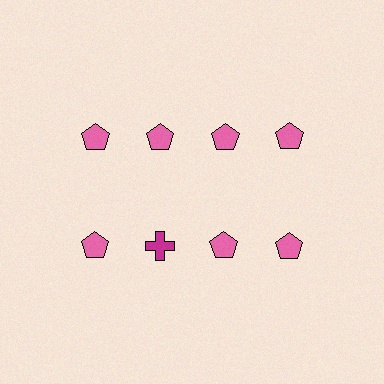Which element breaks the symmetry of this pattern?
The magenta cross in the second row, second from left column breaks the symmetry. All other shapes are pink pentagons.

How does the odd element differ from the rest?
It differs in both color (magenta instead of pink) and shape (cross instead of pentagon).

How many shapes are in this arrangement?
There are 8 shapes arranged in a grid pattern.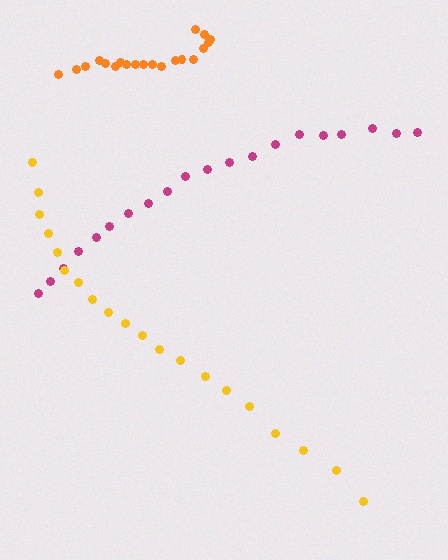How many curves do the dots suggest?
There are 3 distinct paths.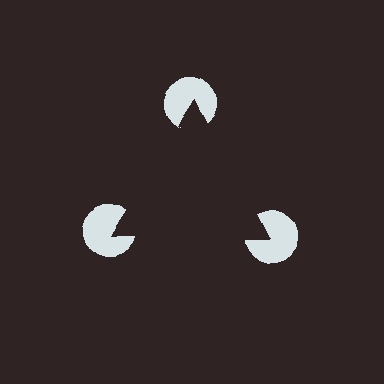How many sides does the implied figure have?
3 sides.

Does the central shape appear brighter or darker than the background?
It typically appears slightly darker than the background, even though no actual brightness change is drawn.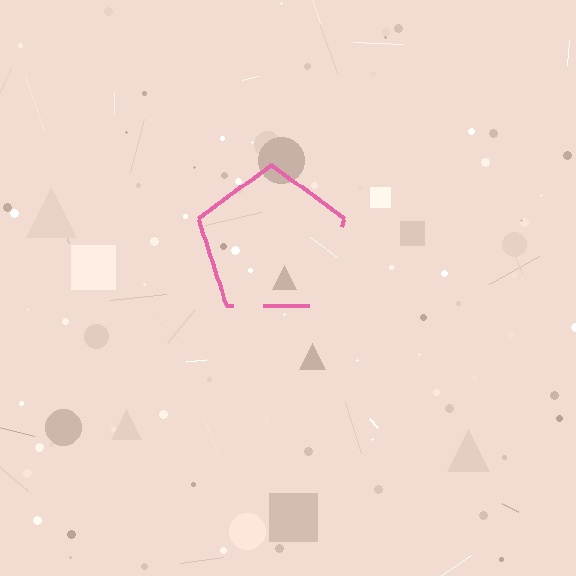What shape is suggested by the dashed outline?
The dashed outline suggests a pentagon.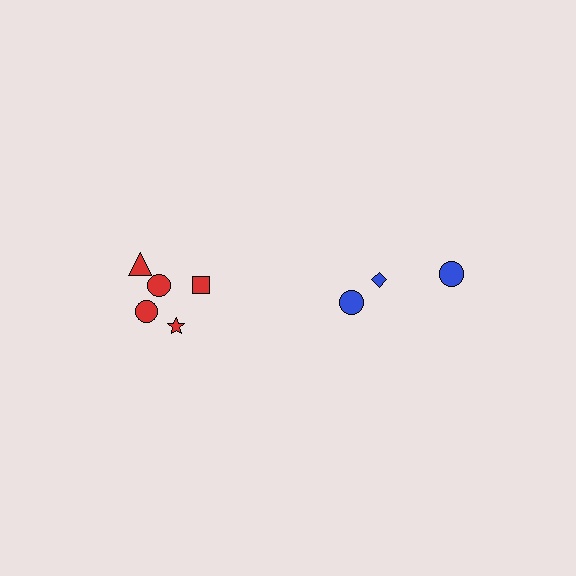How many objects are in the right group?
There are 3 objects.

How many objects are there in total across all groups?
There are 8 objects.